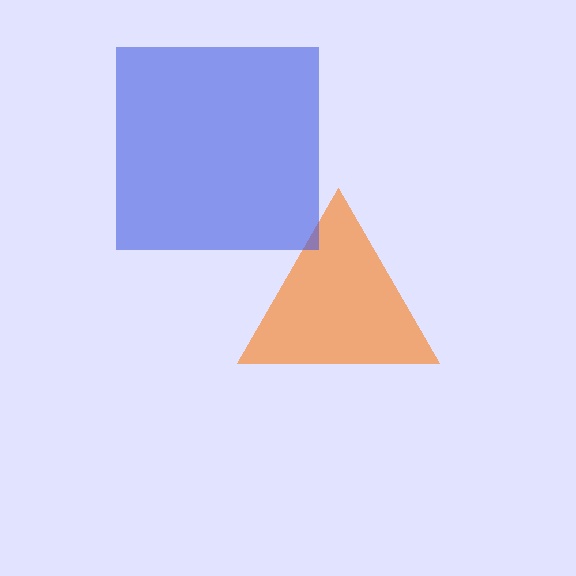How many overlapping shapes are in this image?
There are 2 overlapping shapes in the image.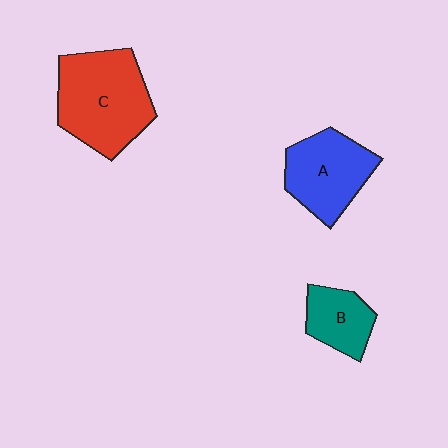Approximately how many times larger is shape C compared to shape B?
Approximately 2.2 times.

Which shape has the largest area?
Shape C (red).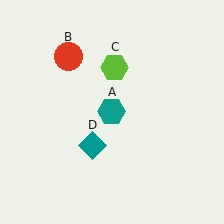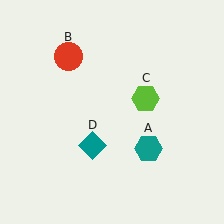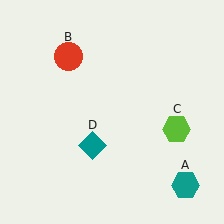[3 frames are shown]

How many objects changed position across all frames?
2 objects changed position: teal hexagon (object A), lime hexagon (object C).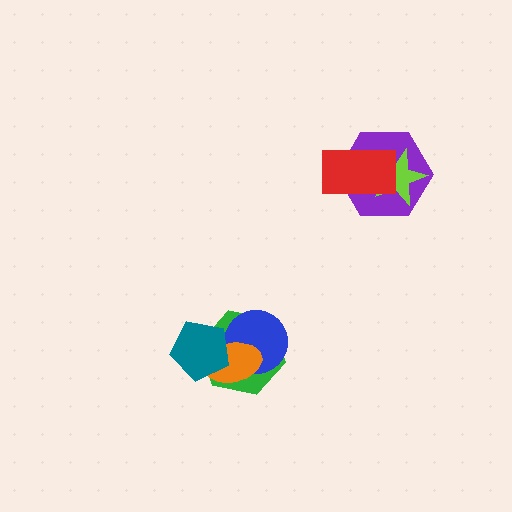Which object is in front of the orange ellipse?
The teal pentagon is in front of the orange ellipse.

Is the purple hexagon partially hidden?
Yes, it is partially covered by another shape.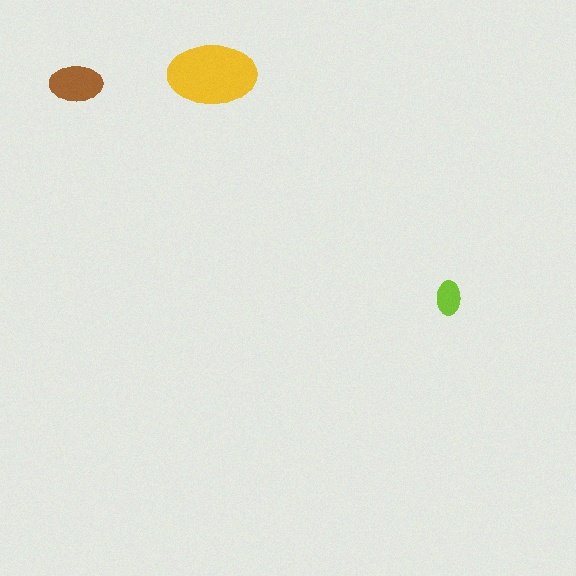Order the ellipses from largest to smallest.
the yellow one, the brown one, the lime one.